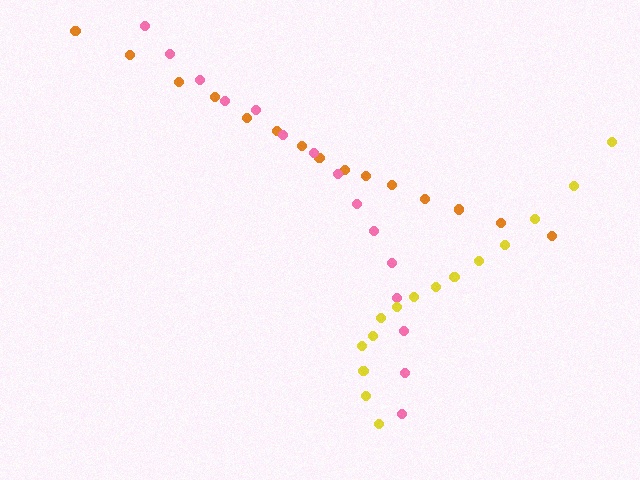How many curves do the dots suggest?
There are 3 distinct paths.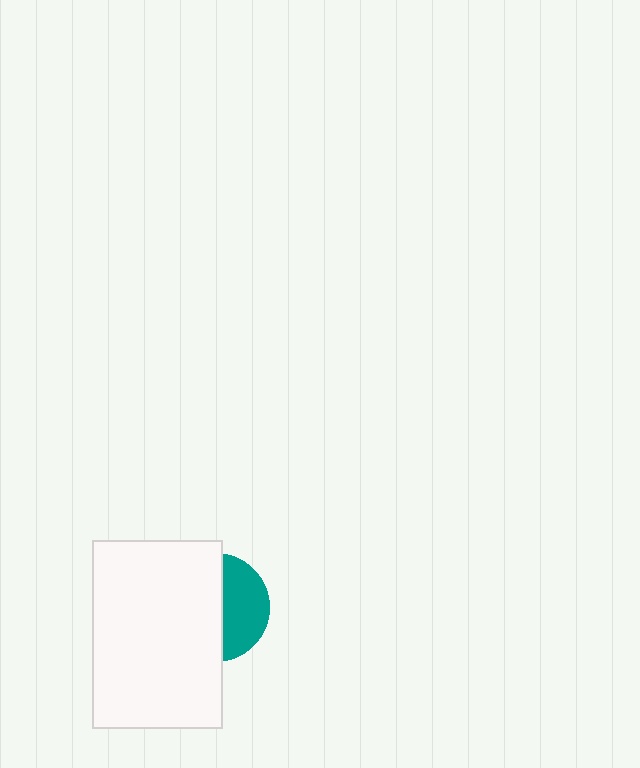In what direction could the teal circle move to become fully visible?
The teal circle could move right. That would shift it out from behind the white rectangle entirely.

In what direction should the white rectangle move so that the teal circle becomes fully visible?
The white rectangle should move left. That is the shortest direction to clear the overlap and leave the teal circle fully visible.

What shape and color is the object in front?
The object in front is a white rectangle.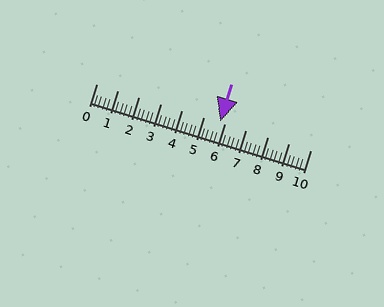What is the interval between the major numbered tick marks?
The major tick marks are spaced 1 units apart.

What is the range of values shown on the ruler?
The ruler shows values from 0 to 10.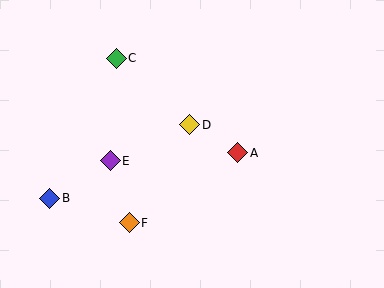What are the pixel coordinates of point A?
Point A is at (238, 153).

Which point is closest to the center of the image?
Point D at (189, 125) is closest to the center.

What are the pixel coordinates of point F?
Point F is at (129, 223).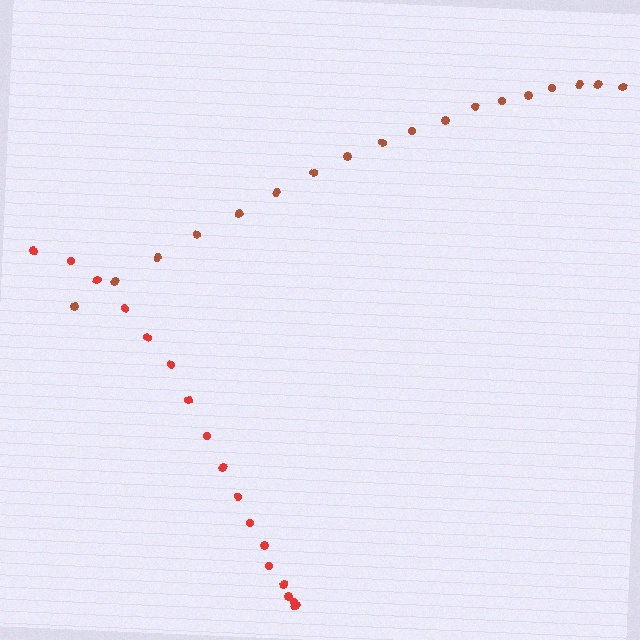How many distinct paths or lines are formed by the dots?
There are 2 distinct paths.